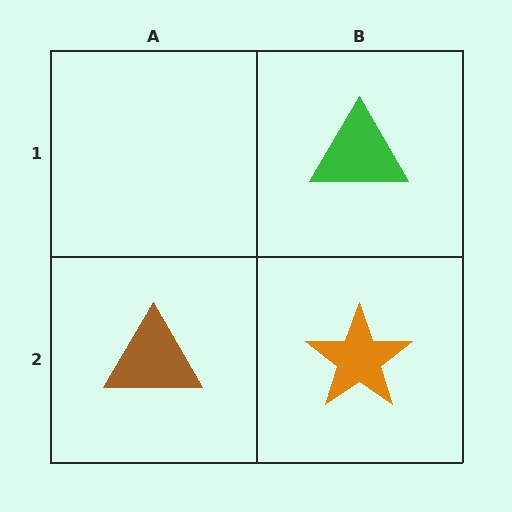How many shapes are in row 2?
2 shapes.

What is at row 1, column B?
A green triangle.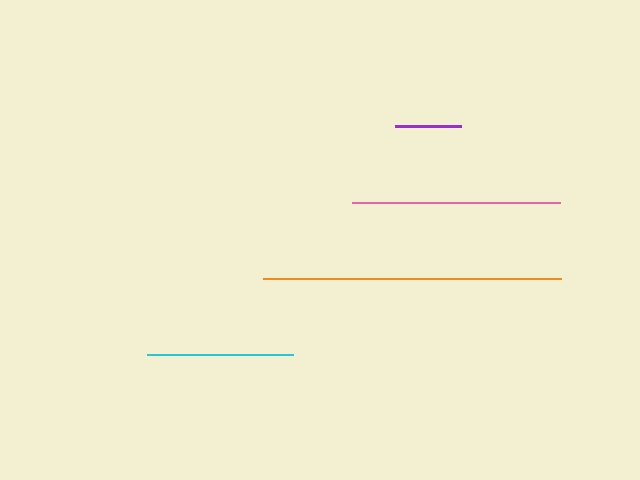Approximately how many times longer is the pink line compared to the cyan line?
The pink line is approximately 1.4 times the length of the cyan line.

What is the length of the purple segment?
The purple segment is approximately 66 pixels long.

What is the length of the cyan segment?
The cyan segment is approximately 145 pixels long.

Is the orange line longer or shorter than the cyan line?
The orange line is longer than the cyan line.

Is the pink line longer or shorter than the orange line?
The orange line is longer than the pink line.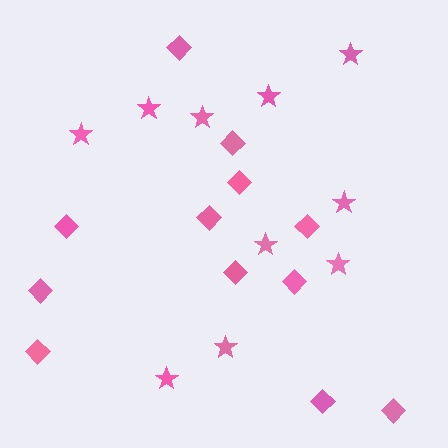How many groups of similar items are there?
There are 2 groups: one group of stars (10) and one group of diamonds (12).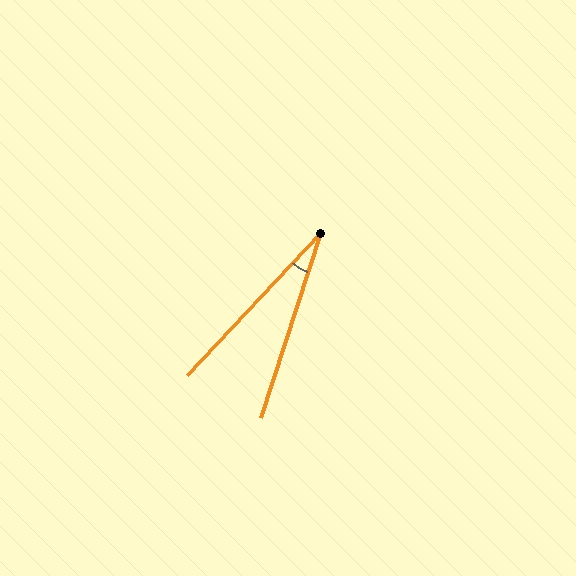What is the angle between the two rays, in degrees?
Approximately 25 degrees.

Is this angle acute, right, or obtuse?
It is acute.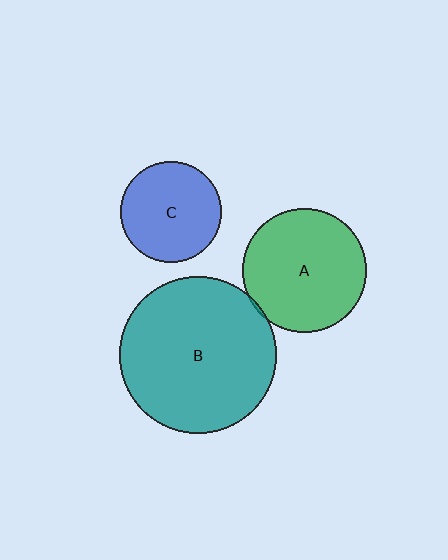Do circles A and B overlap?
Yes.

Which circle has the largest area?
Circle B (teal).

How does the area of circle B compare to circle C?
Approximately 2.4 times.